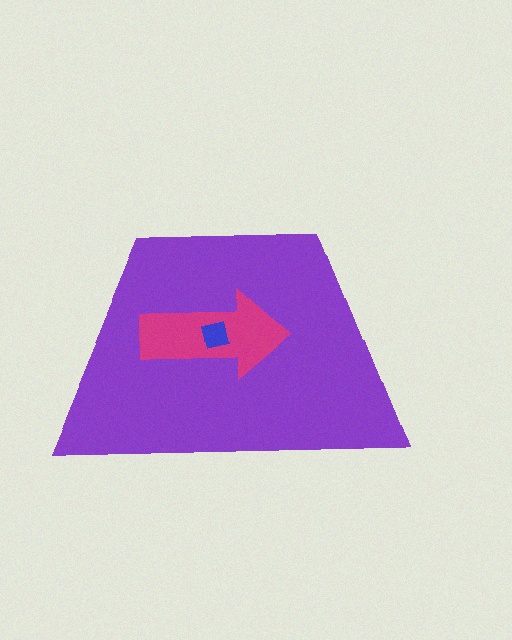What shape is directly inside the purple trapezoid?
The magenta arrow.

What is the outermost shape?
The purple trapezoid.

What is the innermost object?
The blue square.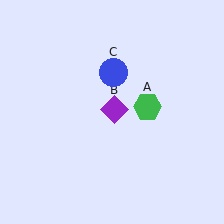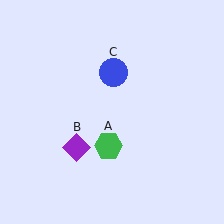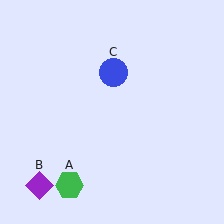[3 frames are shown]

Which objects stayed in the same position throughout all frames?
Blue circle (object C) remained stationary.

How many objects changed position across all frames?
2 objects changed position: green hexagon (object A), purple diamond (object B).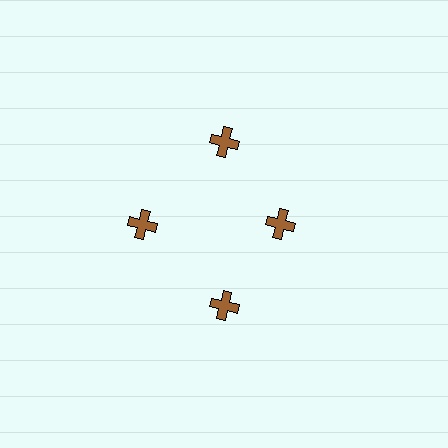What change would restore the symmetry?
The symmetry would be restored by moving it outward, back onto the ring so that all 4 crosses sit at equal angles and equal distance from the center.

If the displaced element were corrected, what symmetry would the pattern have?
It would have 4-fold rotational symmetry — the pattern would map onto itself every 90 degrees.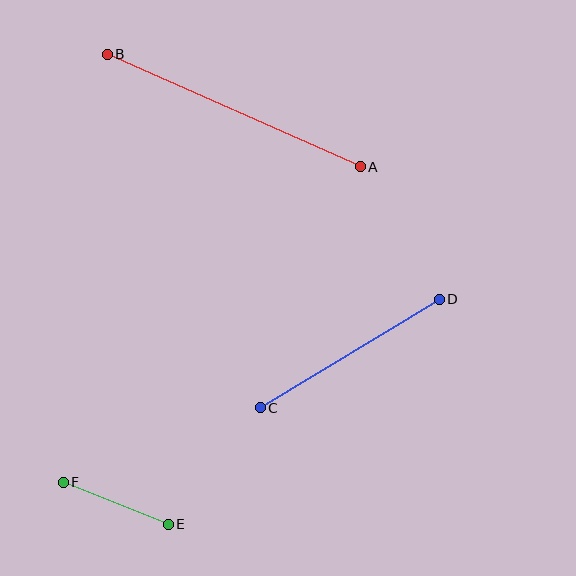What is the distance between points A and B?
The distance is approximately 277 pixels.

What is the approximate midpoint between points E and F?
The midpoint is at approximately (116, 503) pixels.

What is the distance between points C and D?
The distance is approximately 209 pixels.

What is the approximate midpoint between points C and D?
The midpoint is at approximately (350, 353) pixels.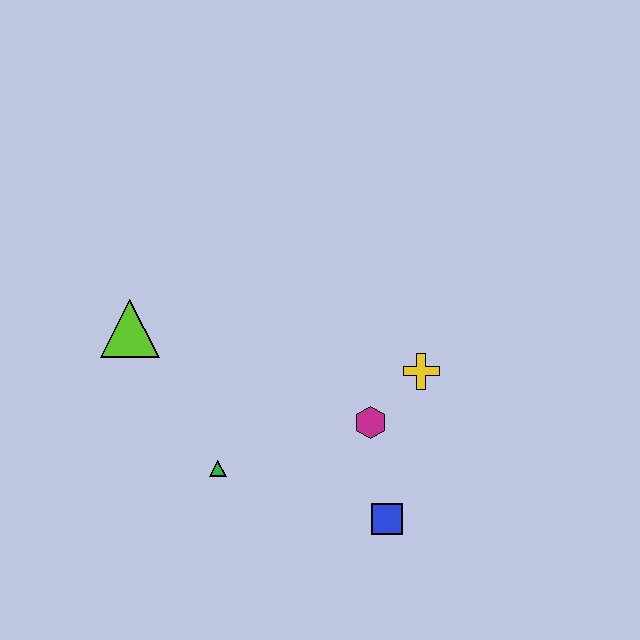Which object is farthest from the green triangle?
The yellow cross is farthest from the green triangle.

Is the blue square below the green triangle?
Yes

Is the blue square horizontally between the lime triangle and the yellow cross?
Yes